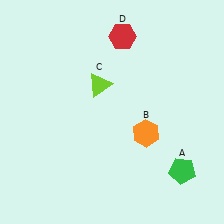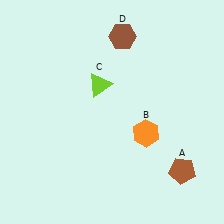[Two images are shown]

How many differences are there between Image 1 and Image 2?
There are 2 differences between the two images.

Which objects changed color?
A changed from green to brown. D changed from red to brown.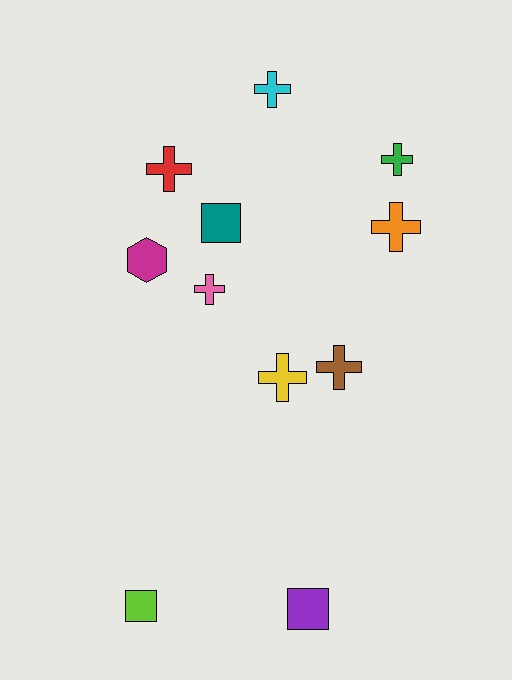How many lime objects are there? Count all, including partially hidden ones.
There is 1 lime object.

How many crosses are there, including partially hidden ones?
There are 7 crosses.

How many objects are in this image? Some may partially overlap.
There are 11 objects.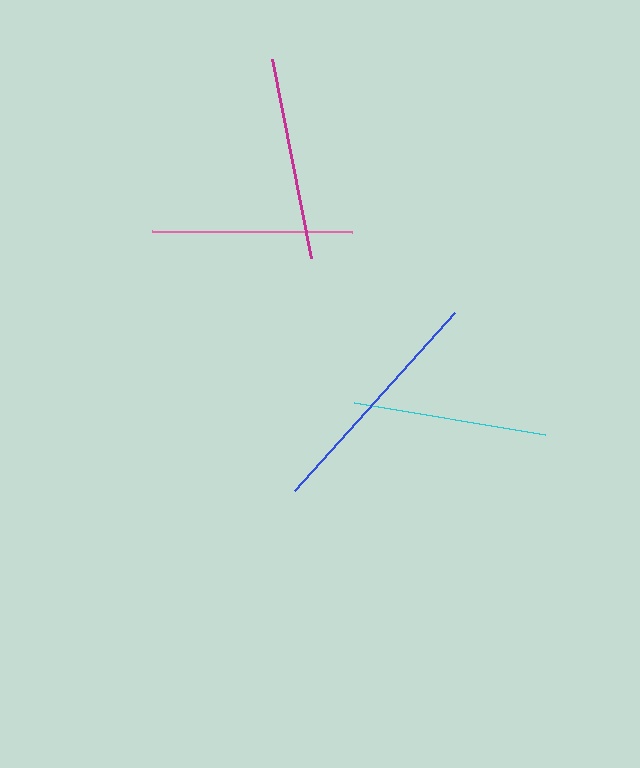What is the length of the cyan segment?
The cyan segment is approximately 194 pixels long.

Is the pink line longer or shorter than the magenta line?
The magenta line is longer than the pink line.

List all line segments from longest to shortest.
From longest to shortest: blue, magenta, pink, cyan.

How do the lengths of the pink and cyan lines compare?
The pink and cyan lines are approximately the same length.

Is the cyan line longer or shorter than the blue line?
The blue line is longer than the cyan line.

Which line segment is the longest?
The blue line is the longest at approximately 240 pixels.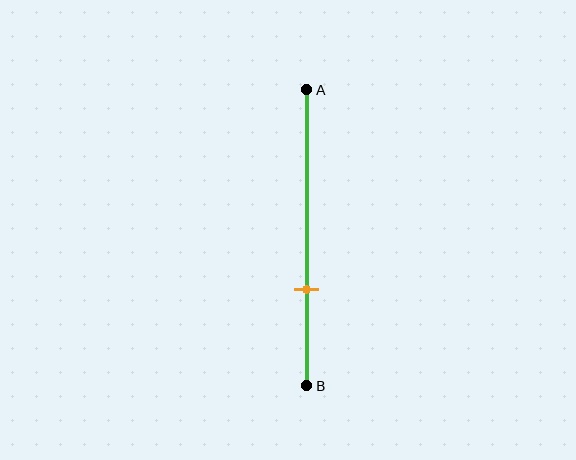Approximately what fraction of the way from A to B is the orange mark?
The orange mark is approximately 70% of the way from A to B.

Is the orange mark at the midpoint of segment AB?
No, the mark is at about 70% from A, not at the 50% midpoint.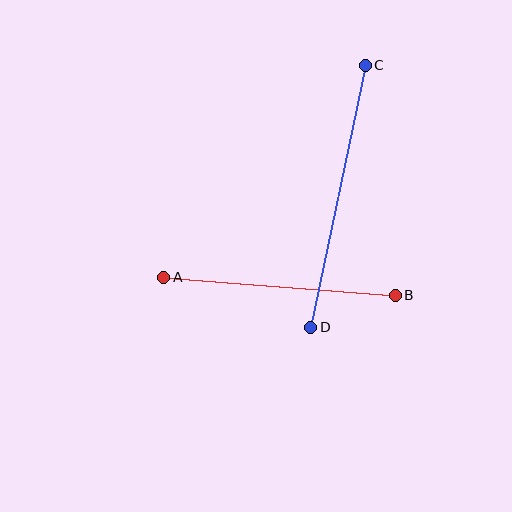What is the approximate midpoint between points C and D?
The midpoint is at approximately (338, 196) pixels.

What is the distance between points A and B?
The distance is approximately 232 pixels.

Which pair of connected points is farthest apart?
Points C and D are farthest apart.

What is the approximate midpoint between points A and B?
The midpoint is at approximately (280, 286) pixels.